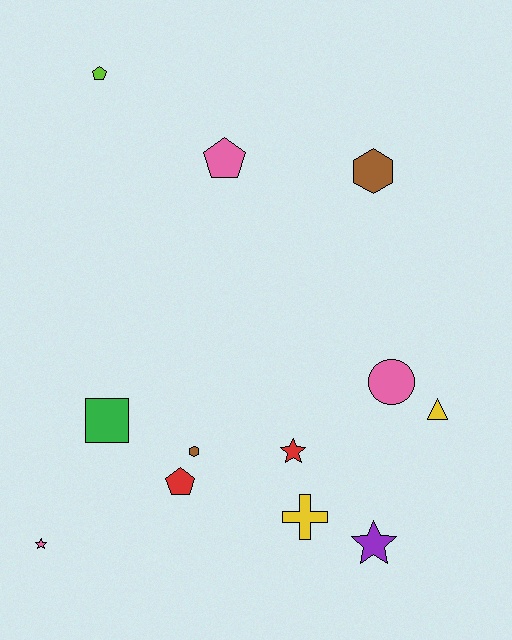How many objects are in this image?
There are 12 objects.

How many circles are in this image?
There is 1 circle.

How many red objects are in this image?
There are 2 red objects.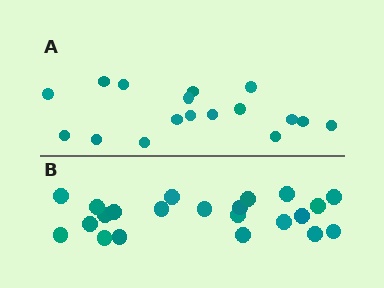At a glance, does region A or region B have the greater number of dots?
Region B (the bottom region) has more dots.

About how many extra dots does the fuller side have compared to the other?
Region B has about 5 more dots than region A.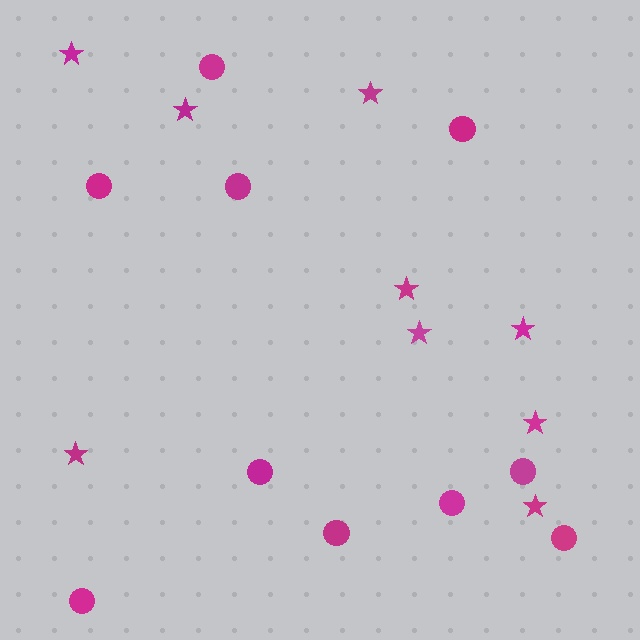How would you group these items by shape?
There are 2 groups: one group of circles (10) and one group of stars (9).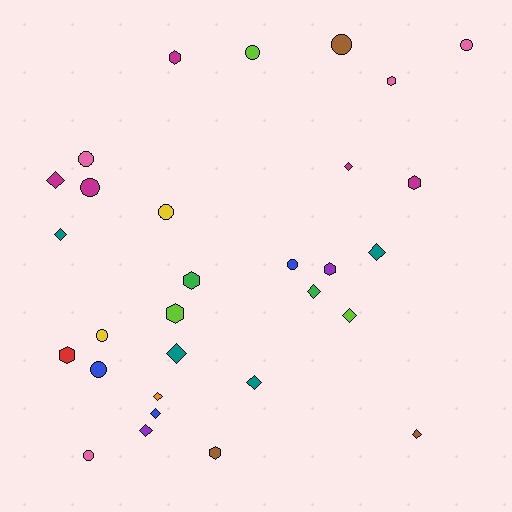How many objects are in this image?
There are 30 objects.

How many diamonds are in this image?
There are 12 diamonds.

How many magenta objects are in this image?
There are 5 magenta objects.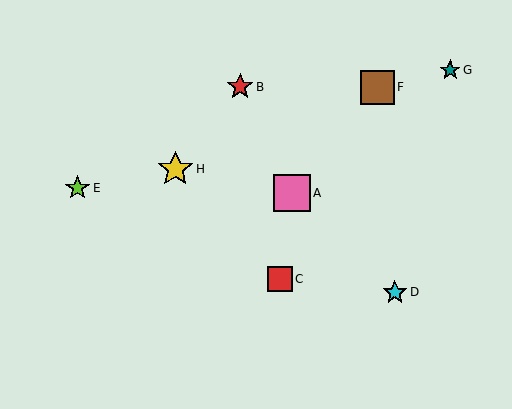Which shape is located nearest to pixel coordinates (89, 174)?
The lime star (labeled E) at (78, 188) is nearest to that location.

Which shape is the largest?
The pink square (labeled A) is the largest.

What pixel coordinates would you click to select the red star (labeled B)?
Click at (240, 87) to select the red star B.